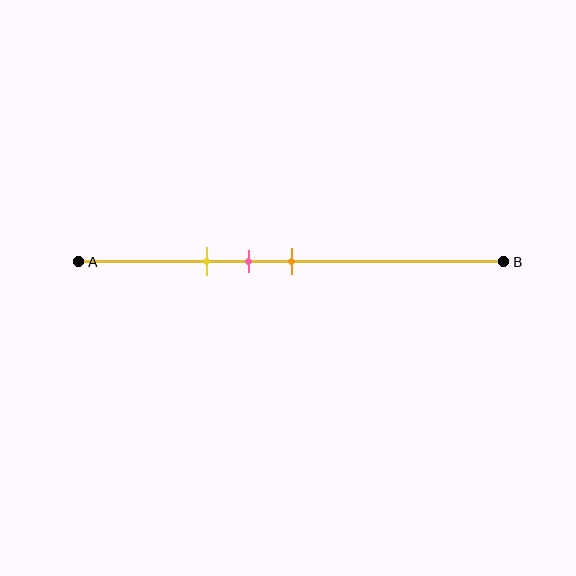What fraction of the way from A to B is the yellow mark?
The yellow mark is approximately 30% (0.3) of the way from A to B.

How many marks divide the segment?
There are 3 marks dividing the segment.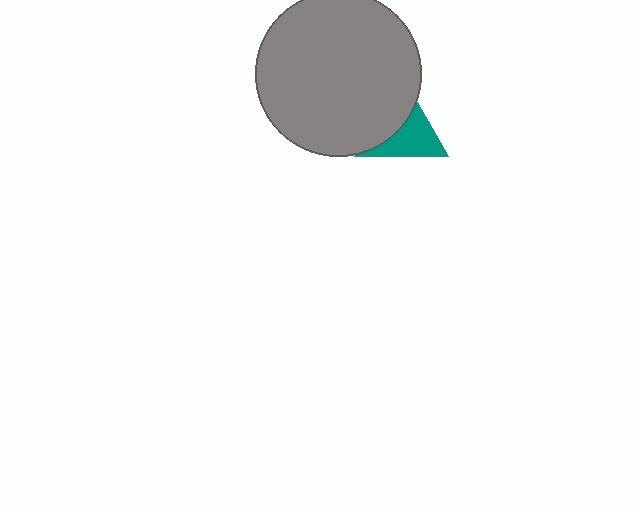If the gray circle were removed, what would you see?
You would see the complete teal triangle.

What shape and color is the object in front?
The object in front is a gray circle.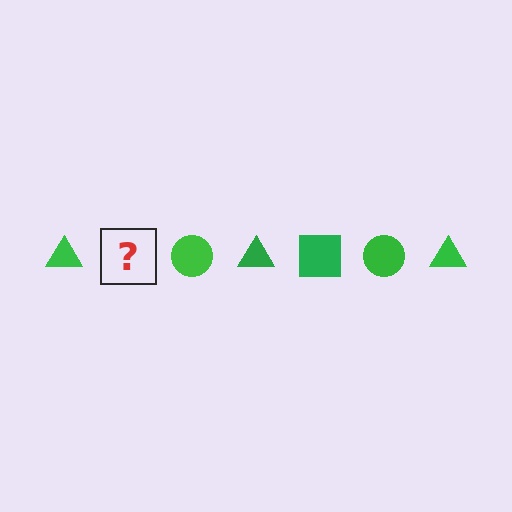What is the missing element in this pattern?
The missing element is a green square.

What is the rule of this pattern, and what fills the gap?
The rule is that the pattern cycles through triangle, square, circle shapes in green. The gap should be filled with a green square.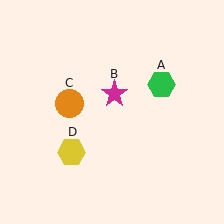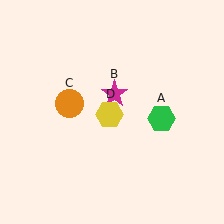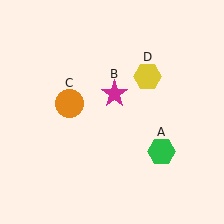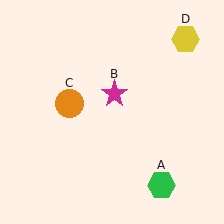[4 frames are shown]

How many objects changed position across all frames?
2 objects changed position: green hexagon (object A), yellow hexagon (object D).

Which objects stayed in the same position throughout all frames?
Magenta star (object B) and orange circle (object C) remained stationary.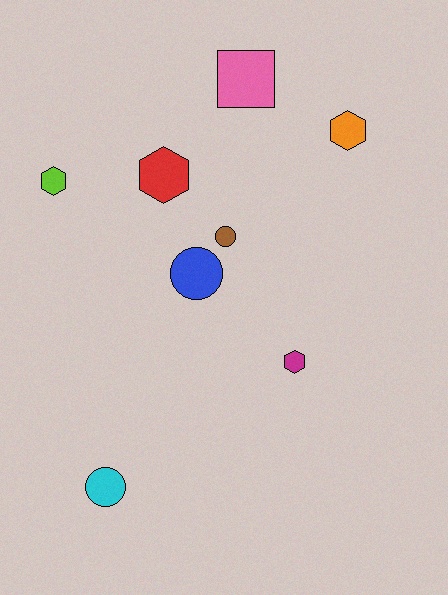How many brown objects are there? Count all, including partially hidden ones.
There is 1 brown object.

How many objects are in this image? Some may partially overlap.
There are 8 objects.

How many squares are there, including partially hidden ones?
There is 1 square.